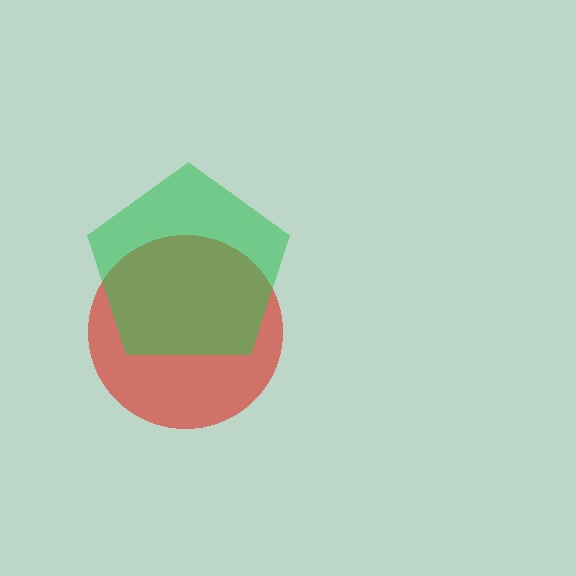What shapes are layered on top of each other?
The layered shapes are: a red circle, a green pentagon.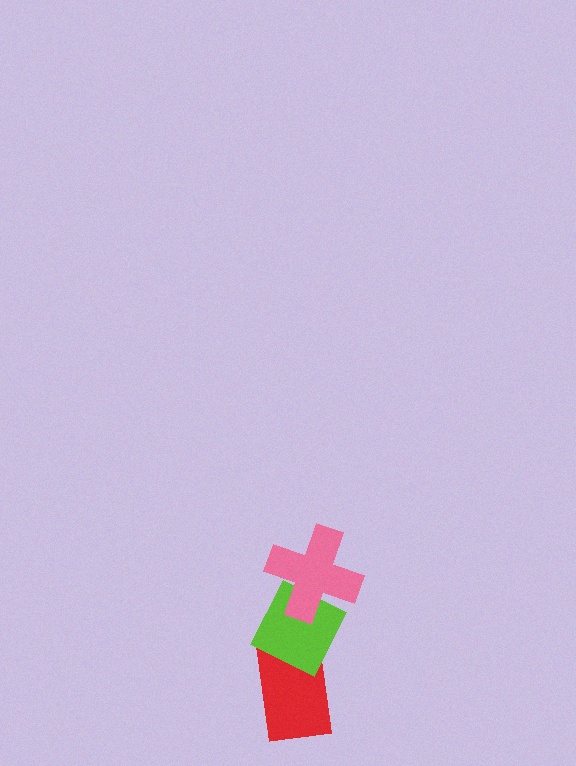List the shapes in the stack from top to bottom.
From top to bottom: the pink cross, the lime diamond, the red rectangle.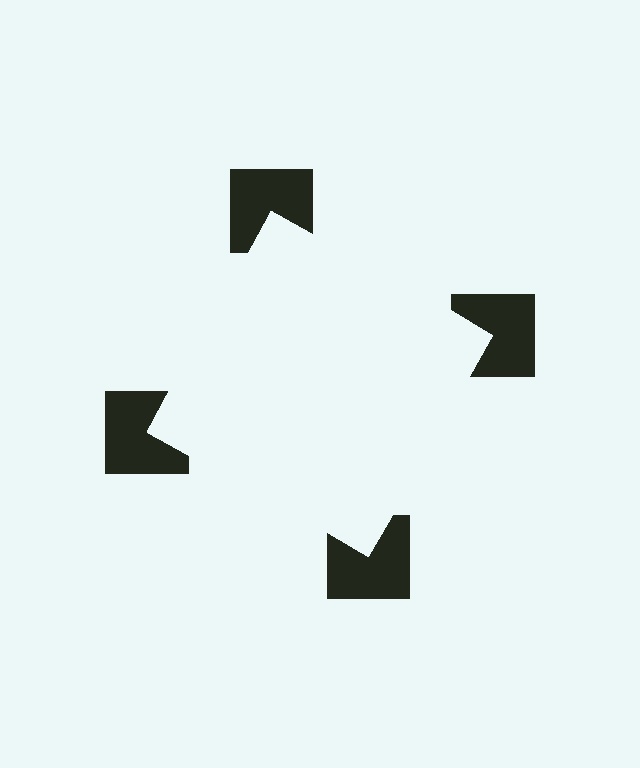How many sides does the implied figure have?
4 sides.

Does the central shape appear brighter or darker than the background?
It typically appears slightly brighter than the background, even though no actual brightness change is drawn.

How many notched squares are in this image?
There are 4 — one at each vertex of the illusory square.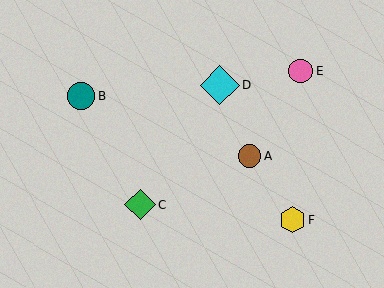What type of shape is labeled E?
Shape E is a pink circle.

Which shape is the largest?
The cyan diamond (labeled D) is the largest.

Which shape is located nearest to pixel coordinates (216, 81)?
The cyan diamond (labeled D) at (220, 85) is nearest to that location.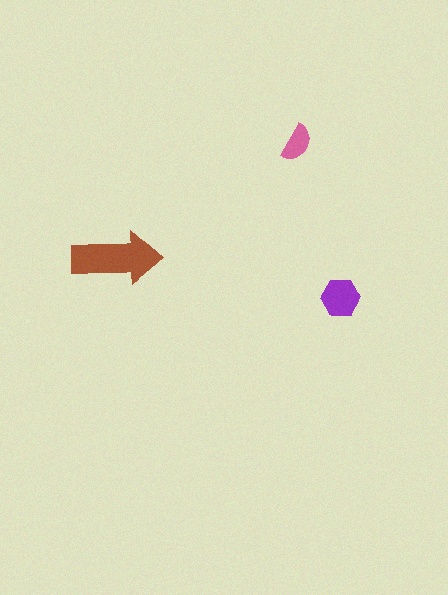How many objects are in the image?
There are 3 objects in the image.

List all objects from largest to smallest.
The brown arrow, the purple hexagon, the pink semicircle.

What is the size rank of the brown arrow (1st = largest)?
1st.